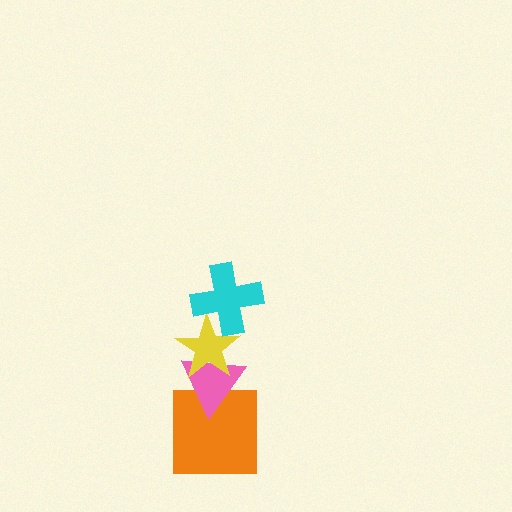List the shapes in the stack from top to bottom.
From top to bottom: the cyan cross, the yellow star, the pink triangle, the orange square.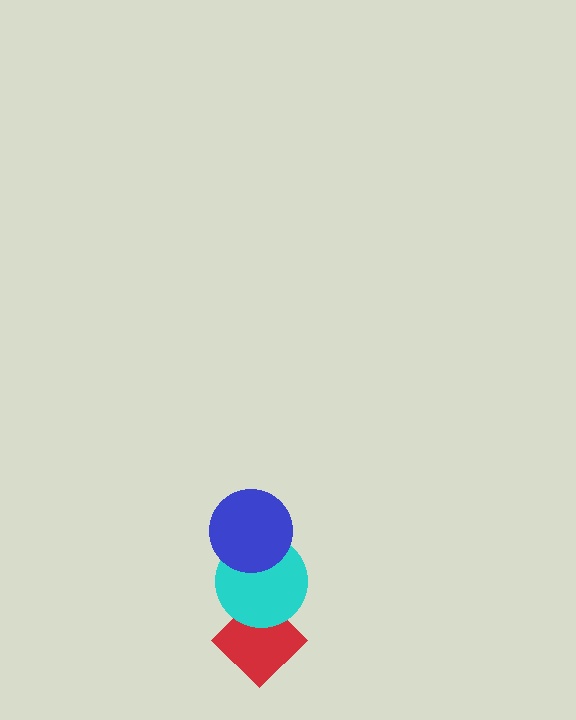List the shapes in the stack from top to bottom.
From top to bottom: the blue circle, the cyan circle, the red diamond.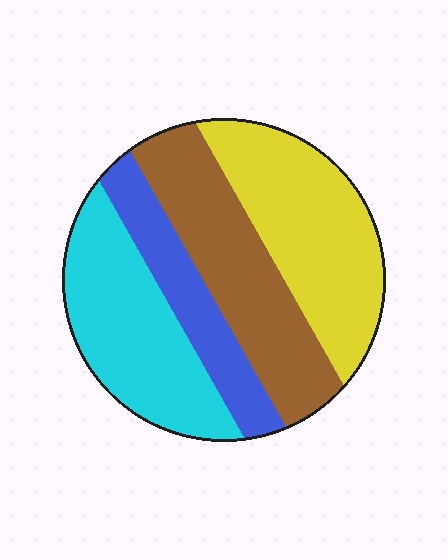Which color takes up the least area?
Blue, at roughly 15%.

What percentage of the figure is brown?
Brown takes up about one quarter (1/4) of the figure.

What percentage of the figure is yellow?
Yellow covers around 30% of the figure.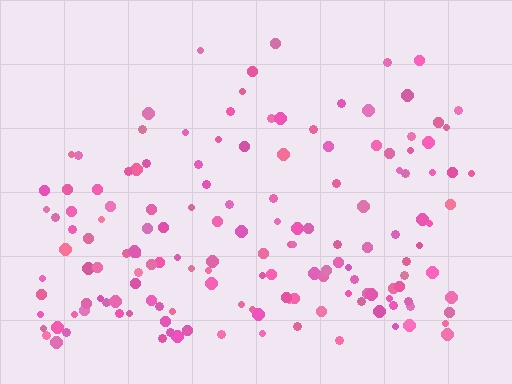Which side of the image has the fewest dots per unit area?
The top.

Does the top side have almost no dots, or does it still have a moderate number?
Still a moderate number, just noticeably fewer than the bottom.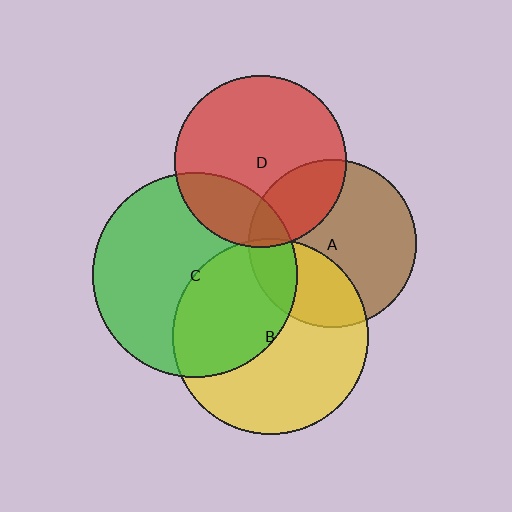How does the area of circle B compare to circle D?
Approximately 1.3 times.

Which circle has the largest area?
Circle C (green).